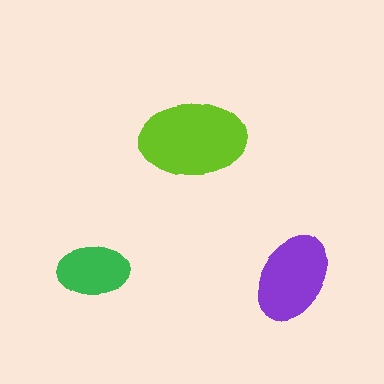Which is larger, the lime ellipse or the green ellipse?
The lime one.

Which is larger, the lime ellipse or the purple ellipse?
The lime one.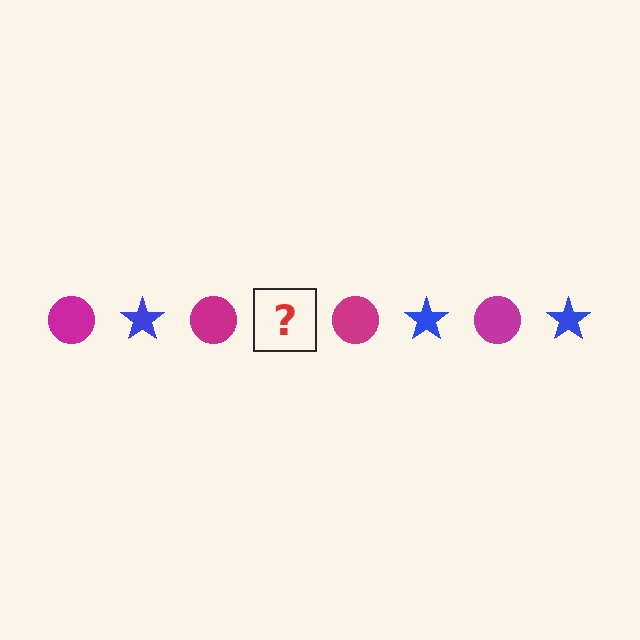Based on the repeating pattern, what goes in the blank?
The blank should be a blue star.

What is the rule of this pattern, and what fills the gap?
The rule is that the pattern alternates between magenta circle and blue star. The gap should be filled with a blue star.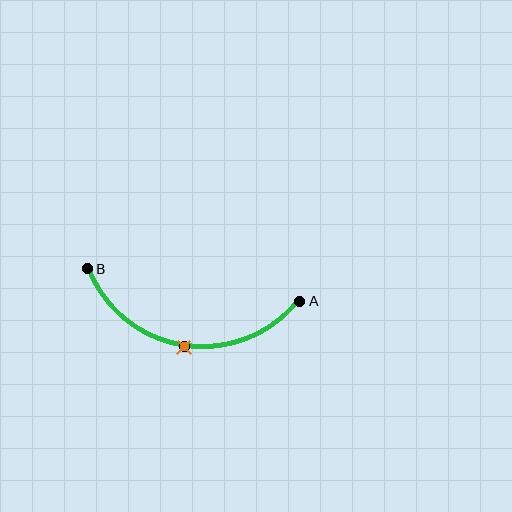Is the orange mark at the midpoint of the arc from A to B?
Yes. The orange mark lies on the arc at equal arc-length from both A and B — it is the arc midpoint.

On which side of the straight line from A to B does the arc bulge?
The arc bulges below the straight line connecting A and B.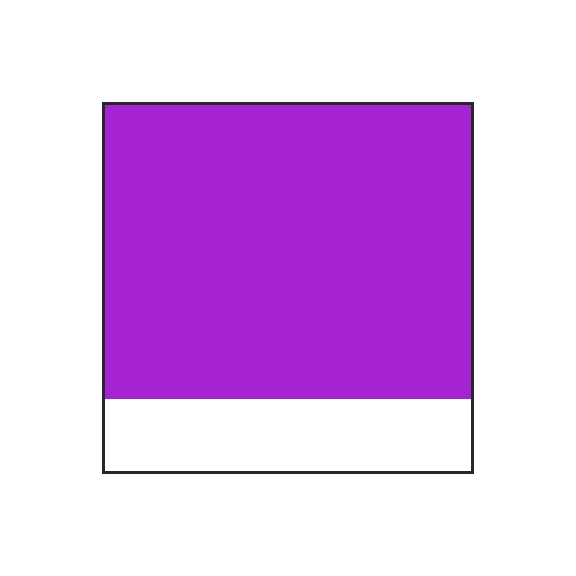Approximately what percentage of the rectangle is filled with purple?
Approximately 80%.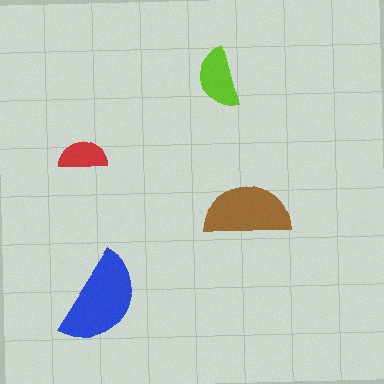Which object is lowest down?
The blue semicircle is bottommost.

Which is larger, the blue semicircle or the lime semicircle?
The blue one.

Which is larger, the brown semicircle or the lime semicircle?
The brown one.